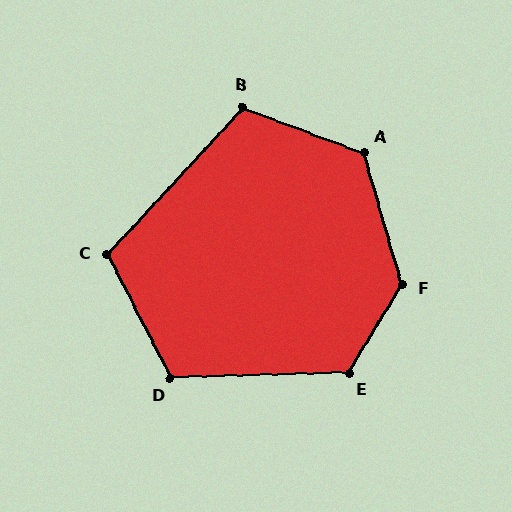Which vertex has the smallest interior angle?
C, at approximately 110 degrees.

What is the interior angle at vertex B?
Approximately 112 degrees (obtuse).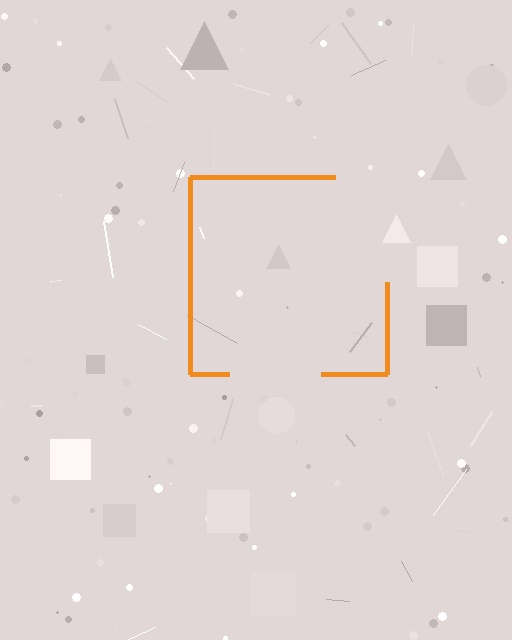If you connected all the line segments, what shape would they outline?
They would outline a square.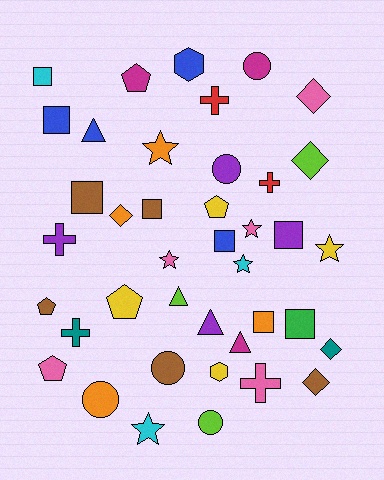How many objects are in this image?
There are 40 objects.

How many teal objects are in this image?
There are 2 teal objects.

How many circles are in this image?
There are 5 circles.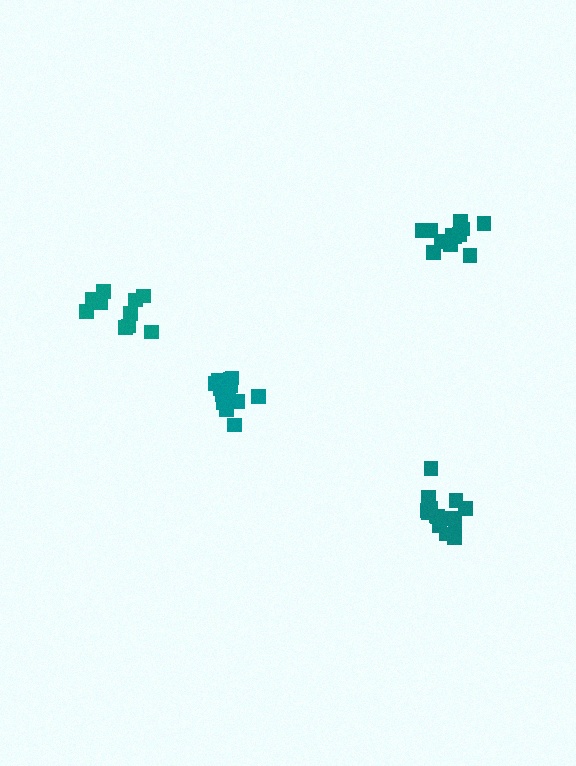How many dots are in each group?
Group 1: 15 dots, Group 2: 11 dots, Group 3: 13 dots, Group 4: 14 dots (53 total).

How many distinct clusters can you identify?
There are 4 distinct clusters.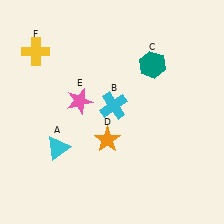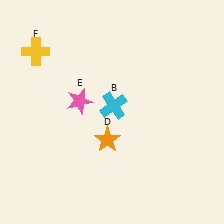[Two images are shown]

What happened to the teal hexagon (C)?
The teal hexagon (C) was removed in Image 2. It was in the top-right area of Image 1.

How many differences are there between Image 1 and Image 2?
There are 2 differences between the two images.